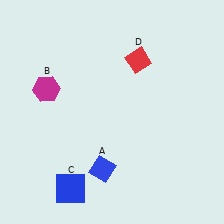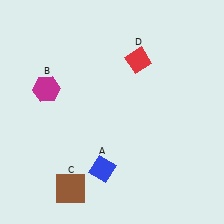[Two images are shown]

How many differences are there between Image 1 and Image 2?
There is 1 difference between the two images.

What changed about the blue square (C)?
In Image 1, C is blue. In Image 2, it changed to brown.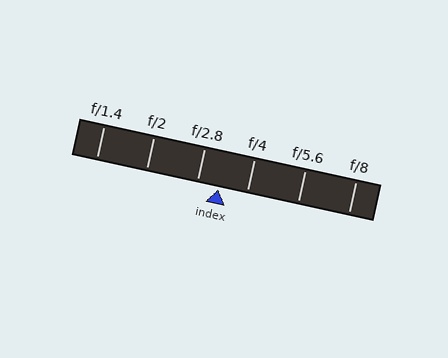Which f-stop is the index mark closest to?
The index mark is closest to f/2.8.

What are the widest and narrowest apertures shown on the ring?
The widest aperture shown is f/1.4 and the narrowest is f/8.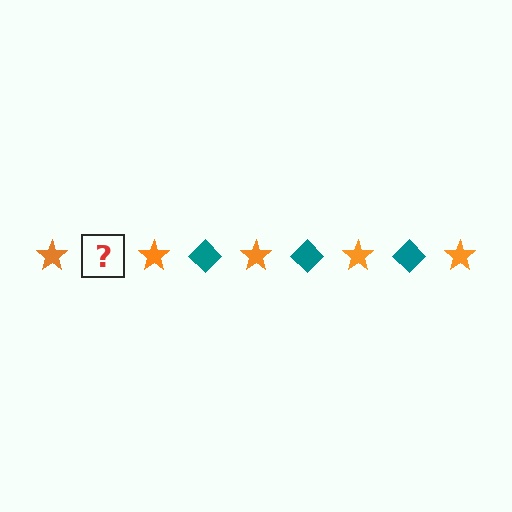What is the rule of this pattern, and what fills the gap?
The rule is that the pattern alternates between orange star and teal diamond. The gap should be filled with a teal diamond.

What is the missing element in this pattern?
The missing element is a teal diamond.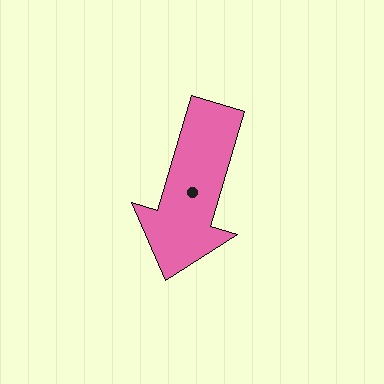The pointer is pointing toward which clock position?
Roughly 7 o'clock.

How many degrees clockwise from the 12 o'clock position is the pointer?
Approximately 196 degrees.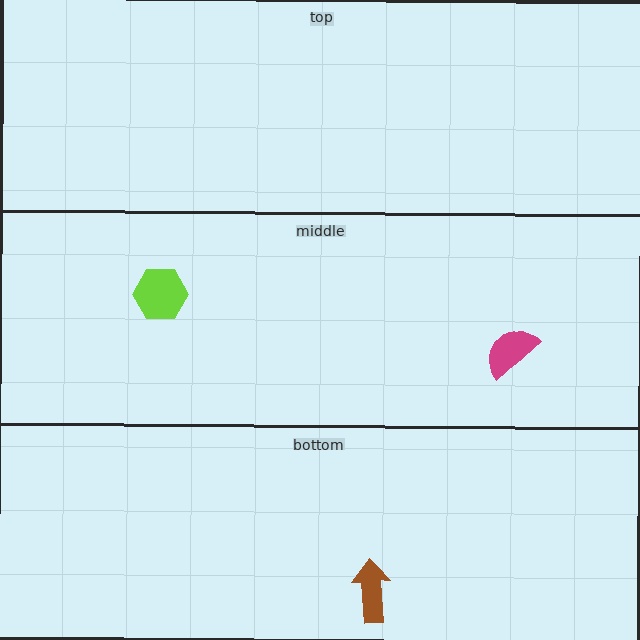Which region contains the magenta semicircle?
The middle region.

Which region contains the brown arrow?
The bottom region.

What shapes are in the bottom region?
The brown arrow.